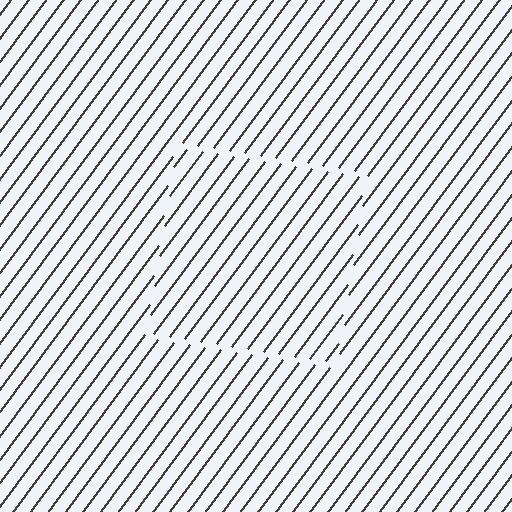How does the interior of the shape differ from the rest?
The interior of the shape contains the same grating, shifted by half a period — the contour is defined by the phase discontinuity where line-ends from the inner and outer gratings abut.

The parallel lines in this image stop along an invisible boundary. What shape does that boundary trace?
An illusory square. The interior of the shape contains the same grating, shifted by half a period — the contour is defined by the phase discontinuity where line-ends from the inner and outer gratings abut.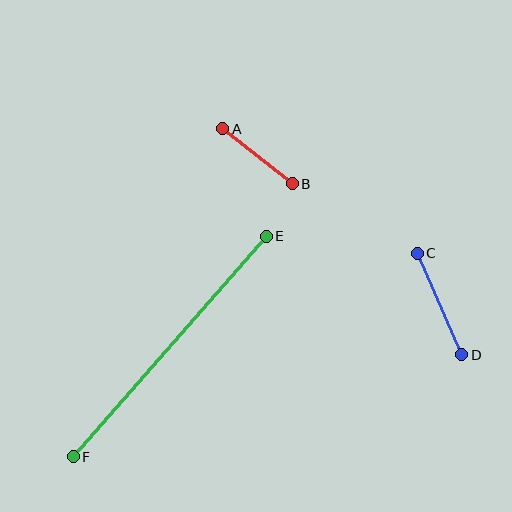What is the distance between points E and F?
The distance is approximately 293 pixels.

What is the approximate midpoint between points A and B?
The midpoint is at approximately (258, 156) pixels.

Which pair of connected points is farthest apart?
Points E and F are farthest apart.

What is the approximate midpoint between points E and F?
The midpoint is at approximately (170, 346) pixels.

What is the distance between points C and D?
The distance is approximately 111 pixels.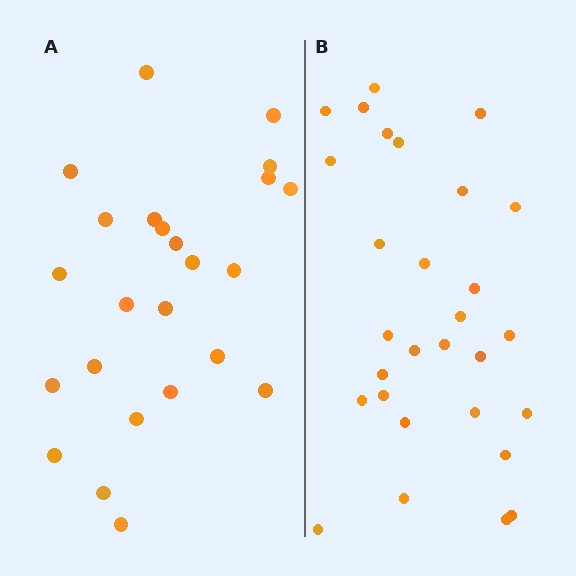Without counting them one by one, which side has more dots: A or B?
Region B (the right region) has more dots.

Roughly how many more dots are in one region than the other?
Region B has about 5 more dots than region A.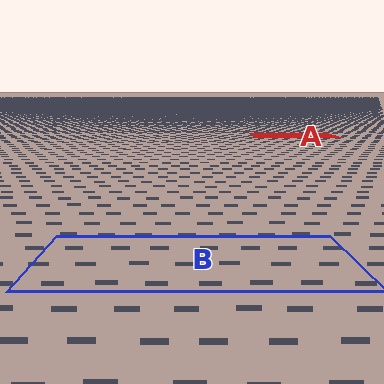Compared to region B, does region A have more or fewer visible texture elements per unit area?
Region A has more texture elements per unit area — they are packed more densely because it is farther away.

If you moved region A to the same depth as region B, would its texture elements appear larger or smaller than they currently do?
They would appear larger. At a closer depth, the same texture elements are projected at a bigger on-screen size.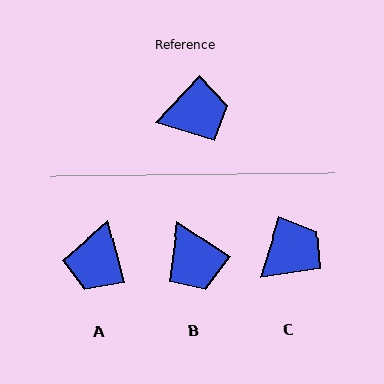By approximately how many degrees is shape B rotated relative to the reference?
Approximately 81 degrees clockwise.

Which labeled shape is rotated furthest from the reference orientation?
A, about 123 degrees away.